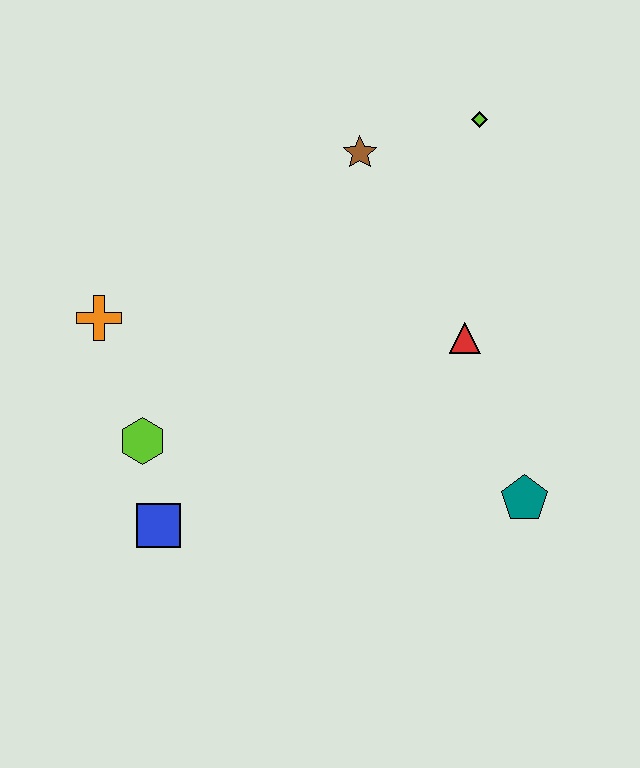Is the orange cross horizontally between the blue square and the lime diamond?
No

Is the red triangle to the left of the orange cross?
No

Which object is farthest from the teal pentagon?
The orange cross is farthest from the teal pentagon.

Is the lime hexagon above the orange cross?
No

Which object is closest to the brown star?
The lime diamond is closest to the brown star.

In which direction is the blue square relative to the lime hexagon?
The blue square is below the lime hexagon.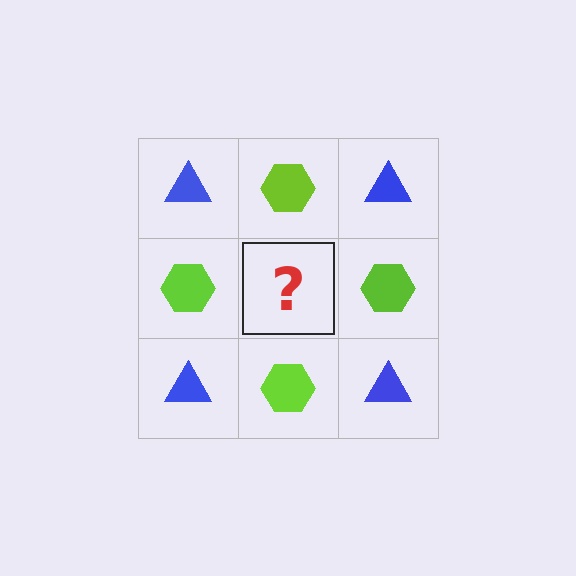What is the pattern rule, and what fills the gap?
The rule is that it alternates blue triangle and lime hexagon in a checkerboard pattern. The gap should be filled with a blue triangle.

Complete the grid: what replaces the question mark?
The question mark should be replaced with a blue triangle.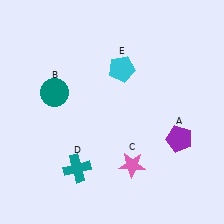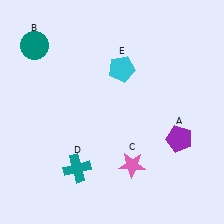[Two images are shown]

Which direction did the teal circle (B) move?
The teal circle (B) moved up.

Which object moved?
The teal circle (B) moved up.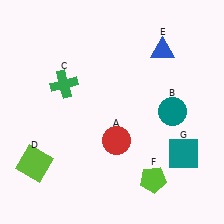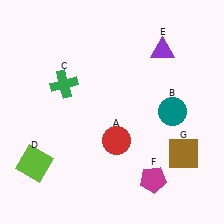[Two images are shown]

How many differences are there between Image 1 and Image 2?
There are 3 differences between the two images.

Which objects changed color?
E changed from blue to purple. F changed from lime to magenta. G changed from teal to brown.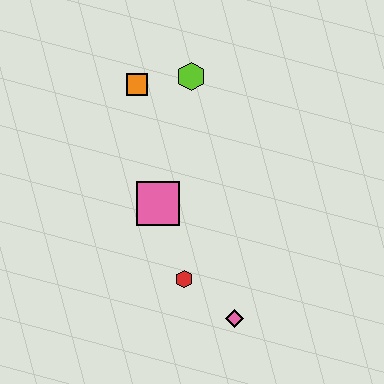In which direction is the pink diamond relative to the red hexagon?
The pink diamond is to the right of the red hexagon.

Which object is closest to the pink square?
The red hexagon is closest to the pink square.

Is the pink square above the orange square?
No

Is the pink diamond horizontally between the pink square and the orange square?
No